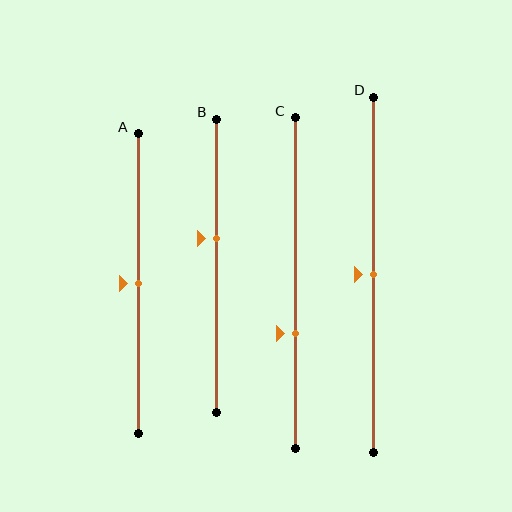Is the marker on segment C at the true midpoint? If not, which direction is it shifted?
No, the marker on segment C is shifted downward by about 15% of the segment length.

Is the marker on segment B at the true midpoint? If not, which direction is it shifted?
No, the marker on segment B is shifted upward by about 9% of the segment length.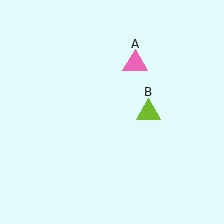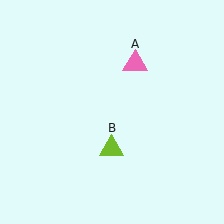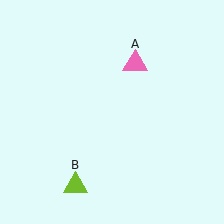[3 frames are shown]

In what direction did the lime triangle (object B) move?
The lime triangle (object B) moved down and to the left.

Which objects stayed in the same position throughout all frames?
Pink triangle (object A) remained stationary.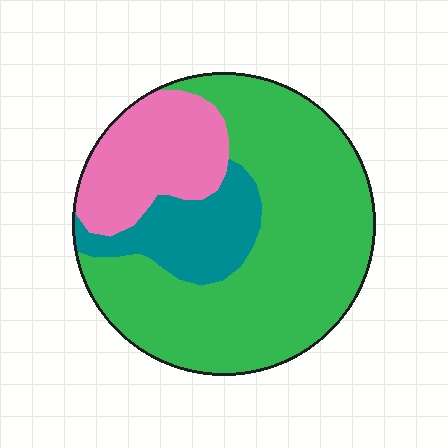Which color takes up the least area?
Teal, at roughly 15%.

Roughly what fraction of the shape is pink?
Pink covers 21% of the shape.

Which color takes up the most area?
Green, at roughly 65%.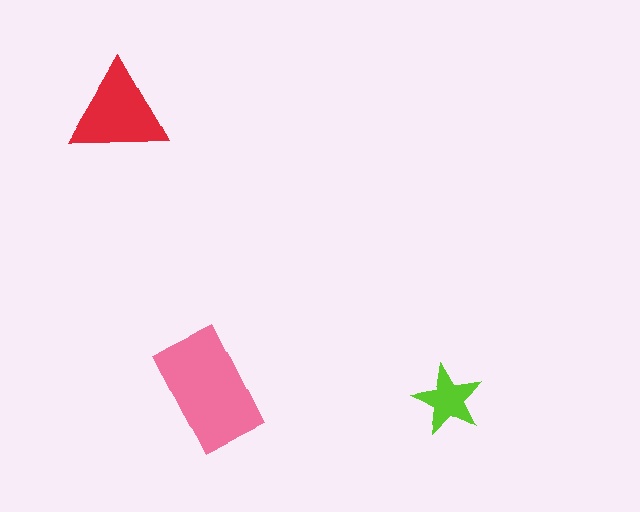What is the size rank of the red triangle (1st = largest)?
2nd.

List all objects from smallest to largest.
The lime star, the red triangle, the pink rectangle.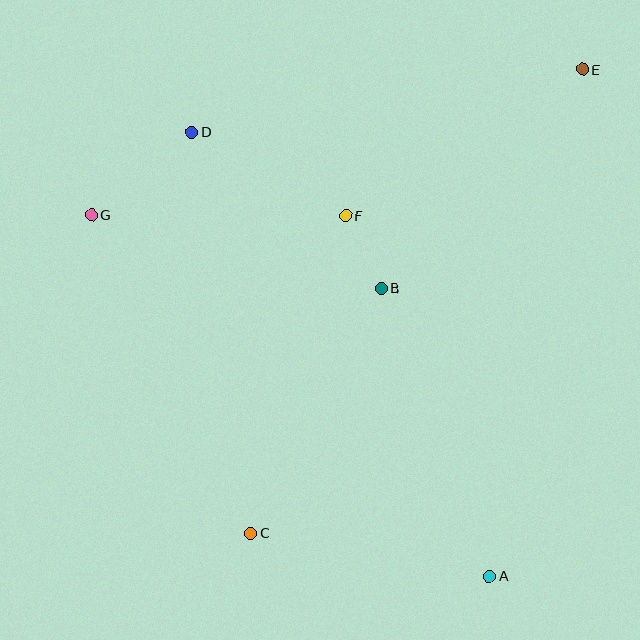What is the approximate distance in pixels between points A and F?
The distance between A and F is approximately 388 pixels.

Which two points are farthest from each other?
Points C and E are farthest from each other.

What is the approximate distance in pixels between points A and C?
The distance between A and C is approximately 242 pixels.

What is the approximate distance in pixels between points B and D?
The distance between B and D is approximately 245 pixels.